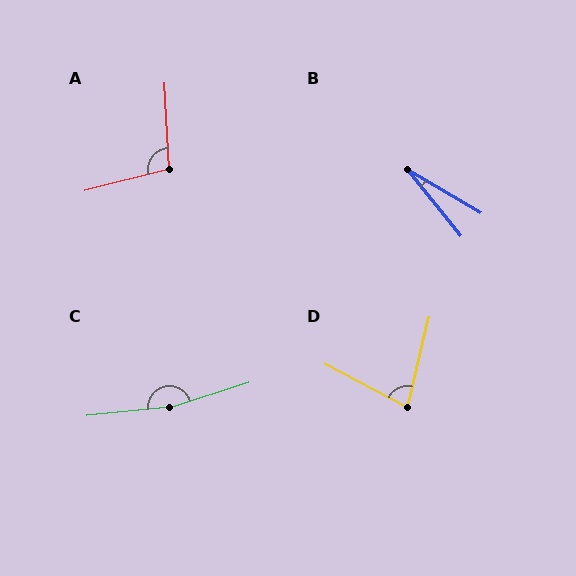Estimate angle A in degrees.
Approximately 102 degrees.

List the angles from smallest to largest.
B (21°), D (75°), A (102°), C (168°).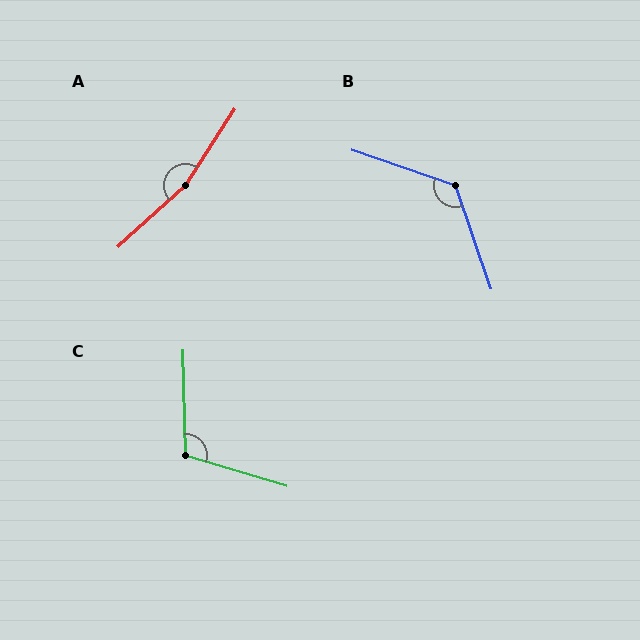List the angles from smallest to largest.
C (108°), B (128°), A (166°).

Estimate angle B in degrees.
Approximately 128 degrees.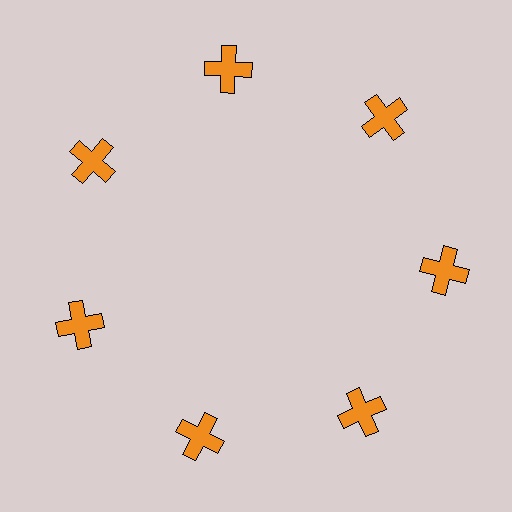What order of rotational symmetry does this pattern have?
This pattern has 7-fold rotational symmetry.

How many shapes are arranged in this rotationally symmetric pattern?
There are 7 shapes, arranged in 7 groups of 1.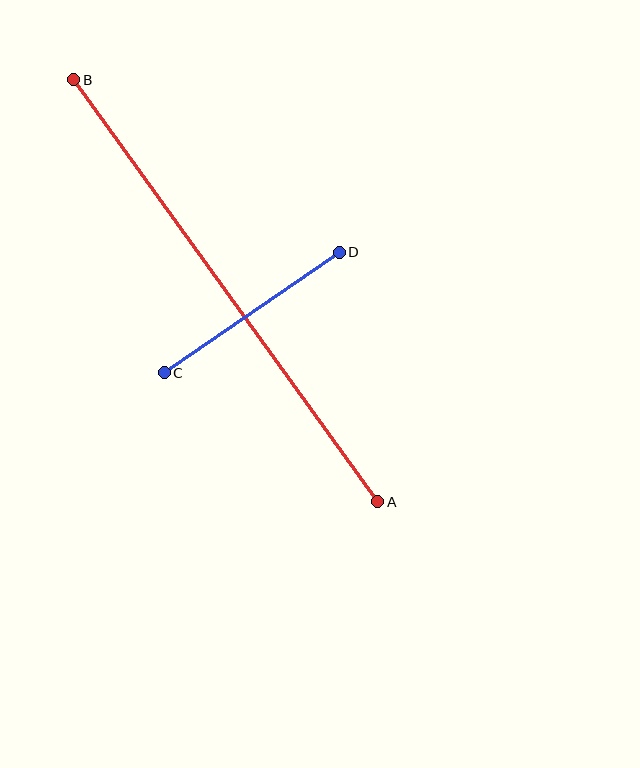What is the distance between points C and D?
The distance is approximately 213 pixels.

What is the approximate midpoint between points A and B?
The midpoint is at approximately (226, 291) pixels.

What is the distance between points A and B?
The distance is approximately 520 pixels.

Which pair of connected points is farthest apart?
Points A and B are farthest apart.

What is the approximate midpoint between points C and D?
The midpoint is at approximately (252, 312) pixels.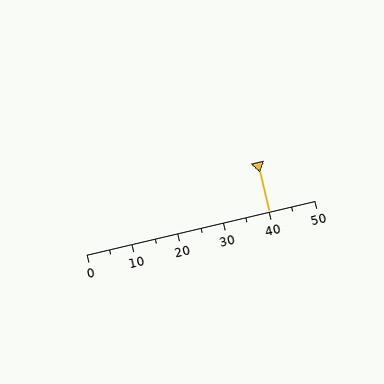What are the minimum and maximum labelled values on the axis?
The axis runs from 0 to 50.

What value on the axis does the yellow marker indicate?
The marker indicates approximately 40.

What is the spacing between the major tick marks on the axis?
The major ticks are spaced 10 apart.